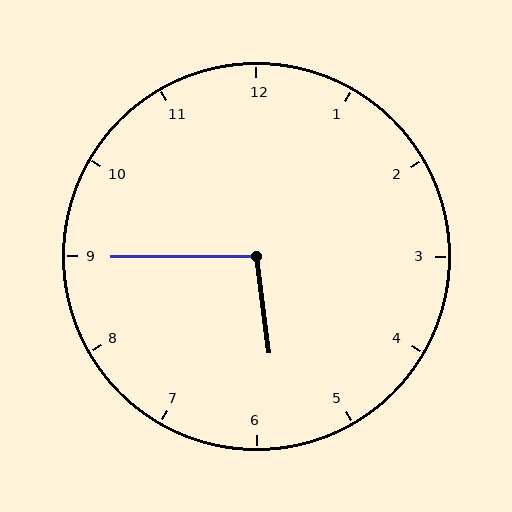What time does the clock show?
5:45.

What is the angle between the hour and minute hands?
Approximately 98 degrees.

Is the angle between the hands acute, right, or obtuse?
It is obtuse.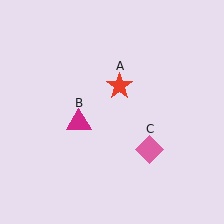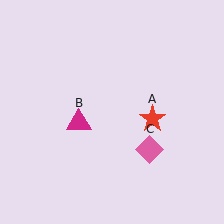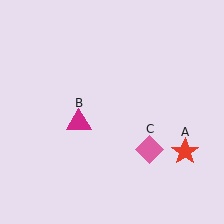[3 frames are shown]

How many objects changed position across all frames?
1 object changed position: red star (object A).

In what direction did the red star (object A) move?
The red star (object A) moved down and to the right.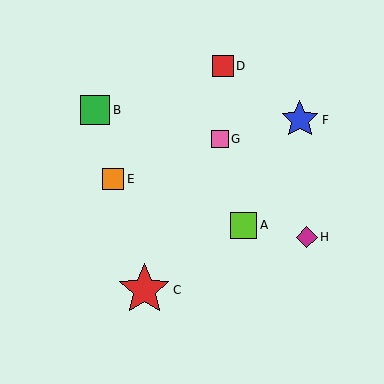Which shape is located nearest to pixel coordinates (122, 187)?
The orange square (labeled E) at (113, 179) is nearest to that location.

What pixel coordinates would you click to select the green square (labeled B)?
Click at (95, 110) to select the green square B.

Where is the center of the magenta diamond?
The center of the magenta diamond is at (307, 237).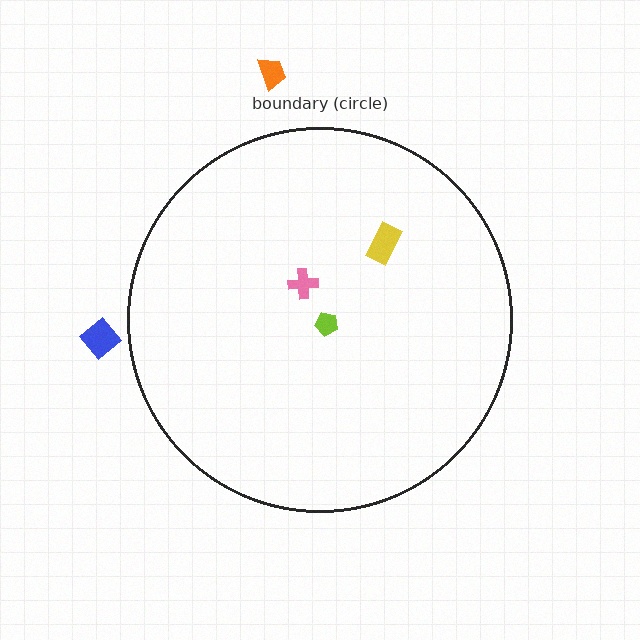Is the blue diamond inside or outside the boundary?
Outside.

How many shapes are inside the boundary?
3 inside, 2 outside.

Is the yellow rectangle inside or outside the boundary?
Inside.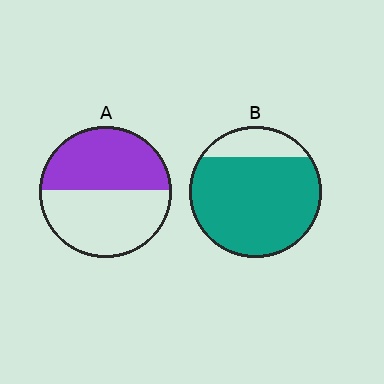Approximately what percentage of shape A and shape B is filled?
A is approximately 50% and B is approximately 80%.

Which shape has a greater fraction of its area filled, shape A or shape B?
Shape B.